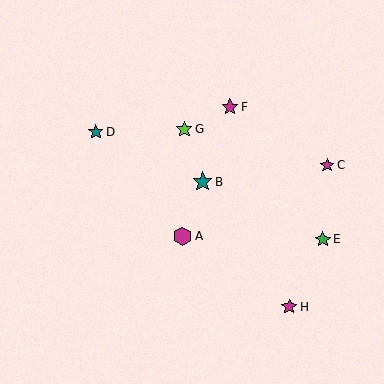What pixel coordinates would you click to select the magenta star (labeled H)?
Click at (289, 307) to select the magenta star H.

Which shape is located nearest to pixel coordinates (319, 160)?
The magenta star (labeled C) at (327, 165) is nearest to that location.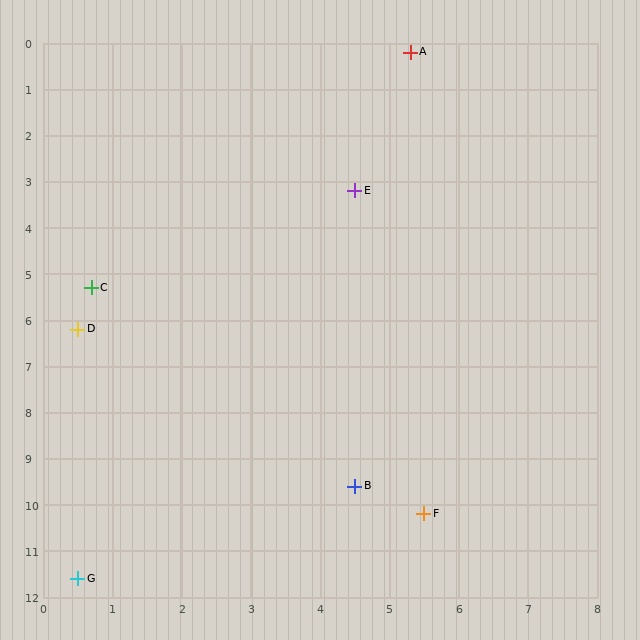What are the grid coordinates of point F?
Point F is at approximately (5.5, 10.2).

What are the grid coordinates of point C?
Point C is at approximately (0.7, 5.3).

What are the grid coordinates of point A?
Point A is at approximately (5.3, 0.2).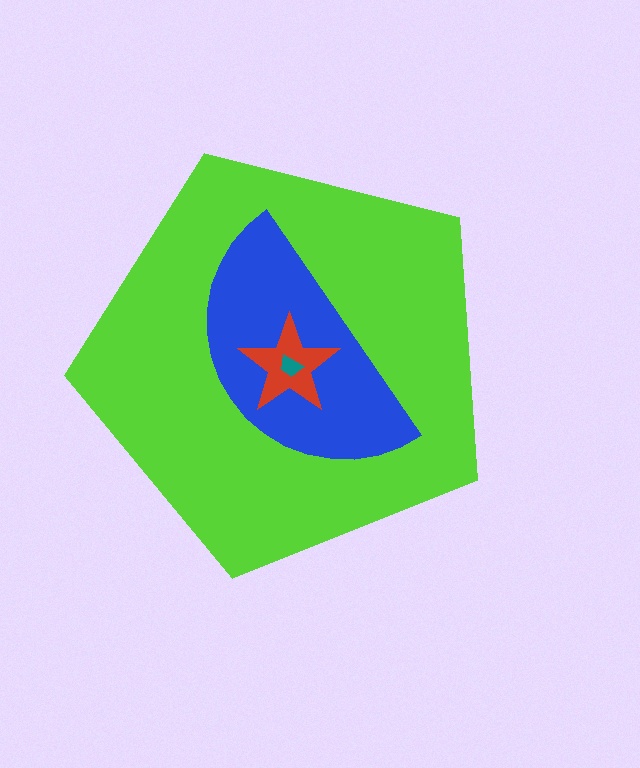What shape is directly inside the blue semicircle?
The red star.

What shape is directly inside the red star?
The teal trapezoid.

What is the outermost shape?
The lime pentagon.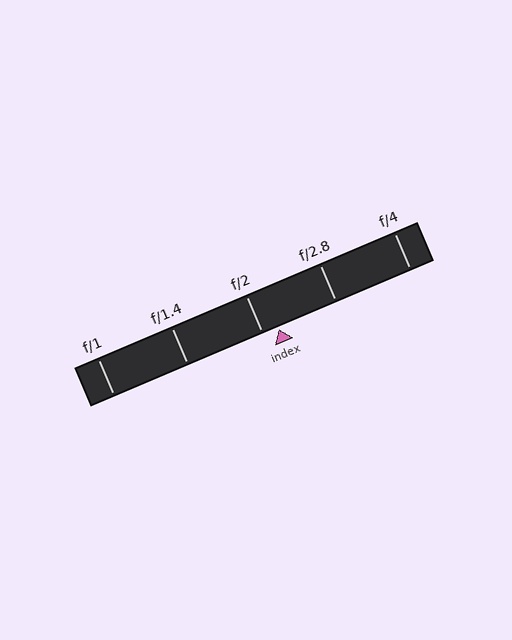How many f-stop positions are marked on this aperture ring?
There are 5 f-stop positions marked.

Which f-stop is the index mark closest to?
The index mark is closest to f/2.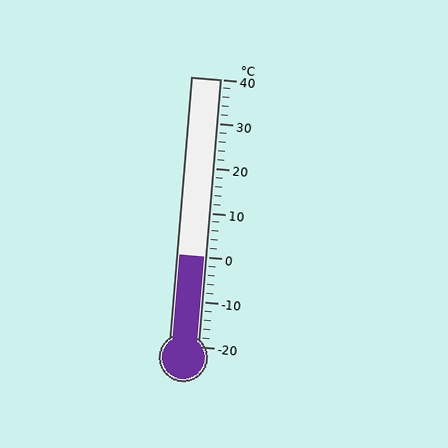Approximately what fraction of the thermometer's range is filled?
The thermometer is filled to approximately 35% of its range.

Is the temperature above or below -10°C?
The temperature is above -10°C.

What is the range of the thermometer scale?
The thermometer scale ranges from -20°C to 40°C.